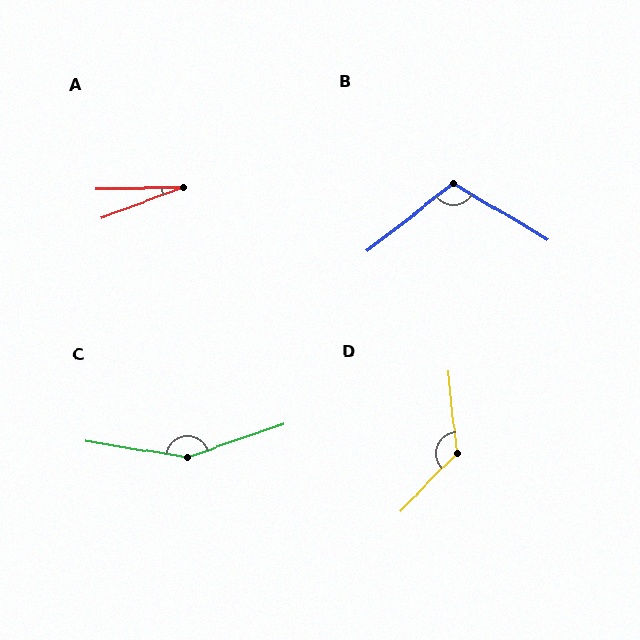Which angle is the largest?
C, at approximately 152 degrees.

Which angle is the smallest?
A, at approximately 20 degrees.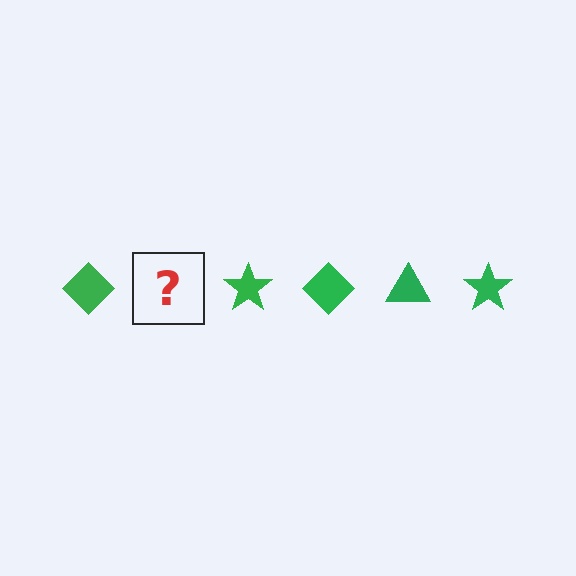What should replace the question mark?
The question mark should be replaced with a green triangle.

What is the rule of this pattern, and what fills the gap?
The rule is that the pattern cycles through diamond, triangle, star shapes in green. The gap should be filled with a green triangle.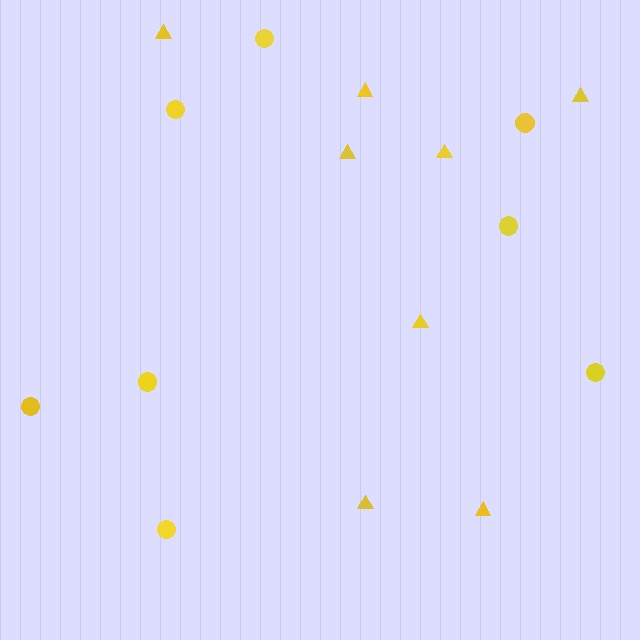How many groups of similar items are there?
There are 2 groups: one group of triangles (8) and one group of circles (8).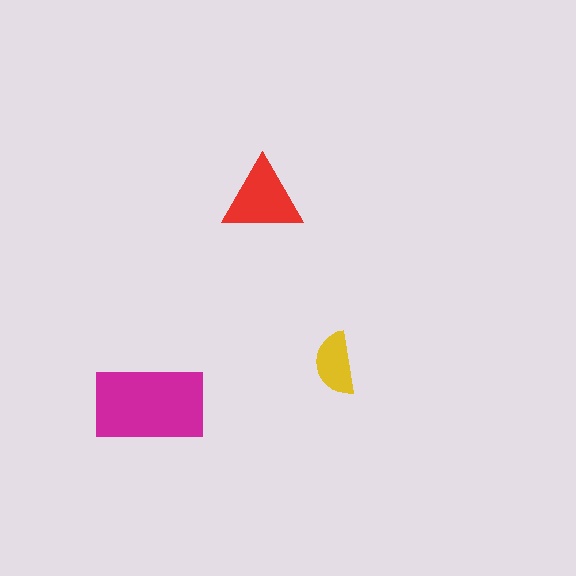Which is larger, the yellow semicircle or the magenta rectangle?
The magenta rectangle.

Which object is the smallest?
The yellow semicircle.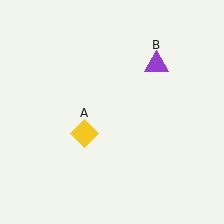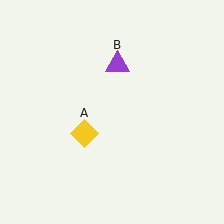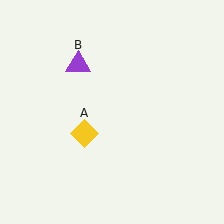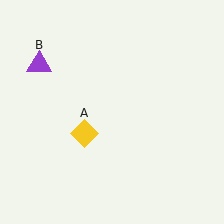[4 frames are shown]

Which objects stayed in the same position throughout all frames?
Yellow diamond (object A) remained stationary.